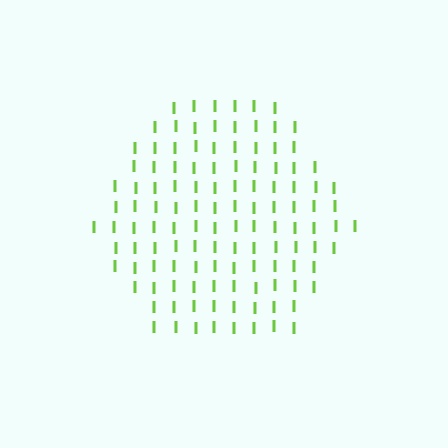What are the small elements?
The small elements are letter I's.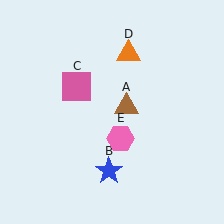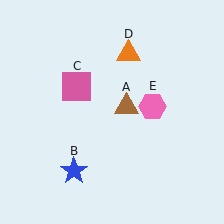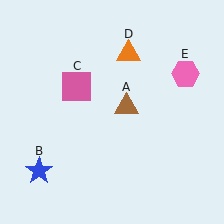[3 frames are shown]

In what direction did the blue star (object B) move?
The blue star (object B) moved left.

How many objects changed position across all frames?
2 objects changed position: blue star (object B), pink hexagon (object E).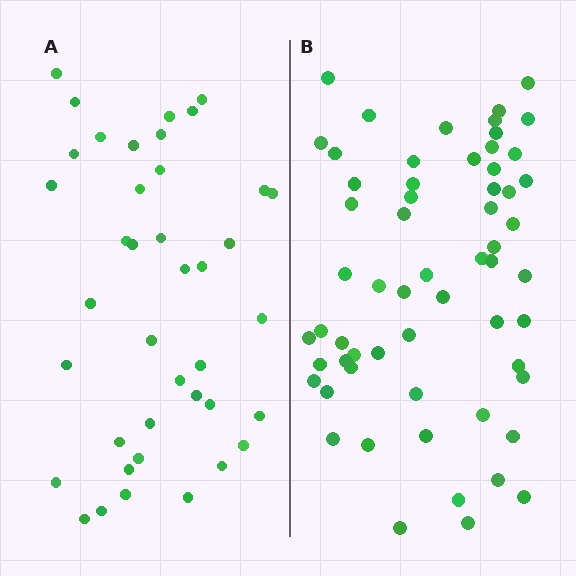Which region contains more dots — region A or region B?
Region B (the right region) has more dots.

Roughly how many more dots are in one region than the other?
Region B has approximately 20 more dots than region A.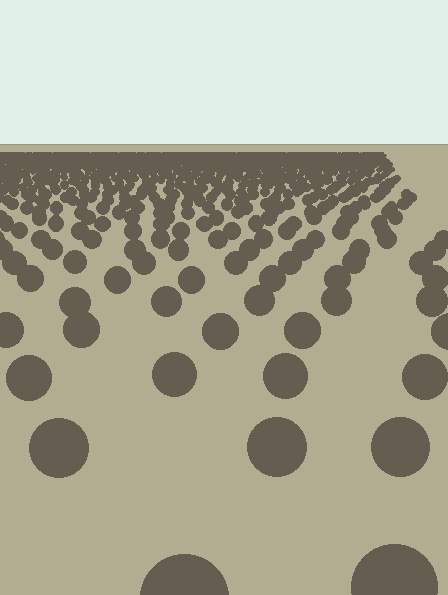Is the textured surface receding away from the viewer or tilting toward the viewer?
The surface is receding away from the viewer. Texture elements get smaller and denser toward the top.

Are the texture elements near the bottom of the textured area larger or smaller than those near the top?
Larger. Near the bottom, elements are closer to the viewer and appear at a bigger on-screen size.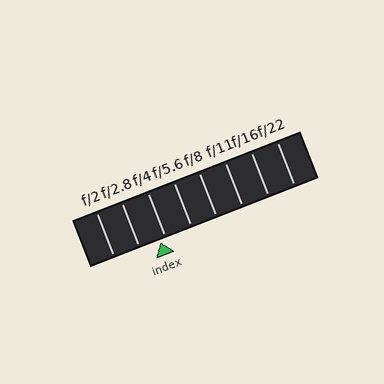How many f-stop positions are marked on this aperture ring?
There are 8 f-stop positions marked.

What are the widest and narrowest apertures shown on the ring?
The widest aperture shown is f/2 and the narrowest is f/22.